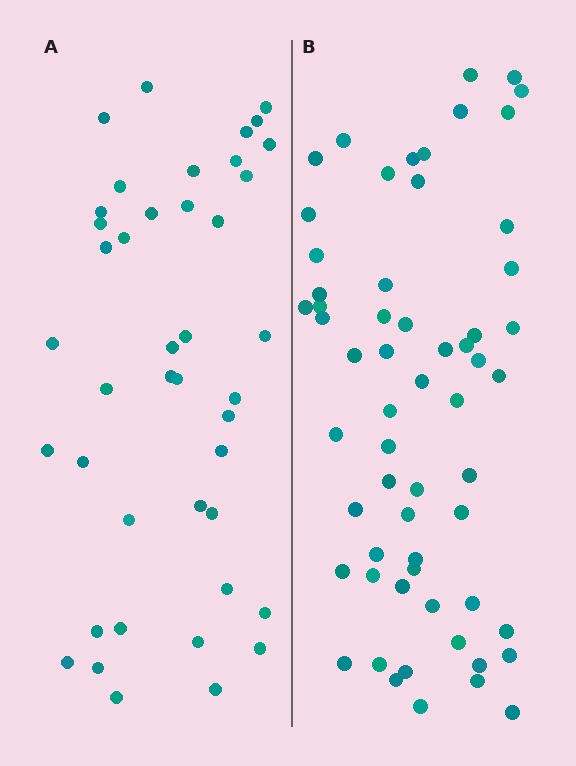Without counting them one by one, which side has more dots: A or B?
Region B (the right region) has more dots.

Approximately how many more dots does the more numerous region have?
Region B has approximately 20 more dots than region A.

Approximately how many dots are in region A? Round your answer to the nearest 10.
About 40 dots. (The exact count is 42, which rounds to 40.)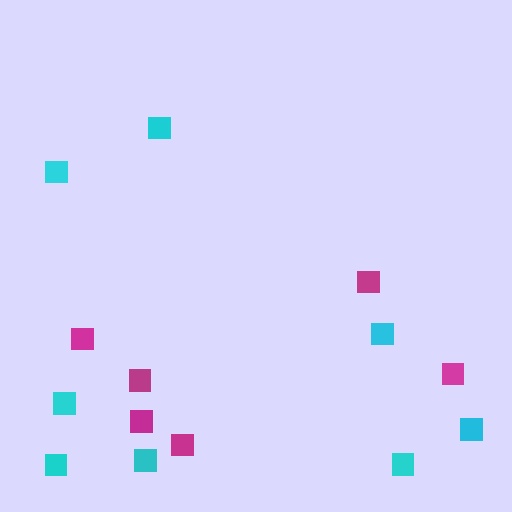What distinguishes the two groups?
There are 2 groups: one group of magenta squares (6) and one group of cyan squares (8).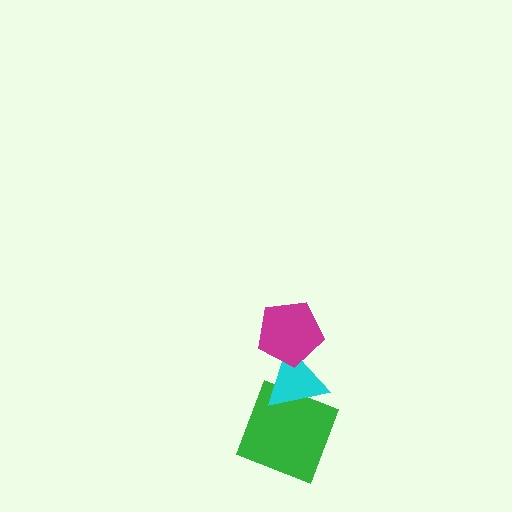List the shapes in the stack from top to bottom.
From top to bottom: the magenta pentagon, the cyan triangle, the green square.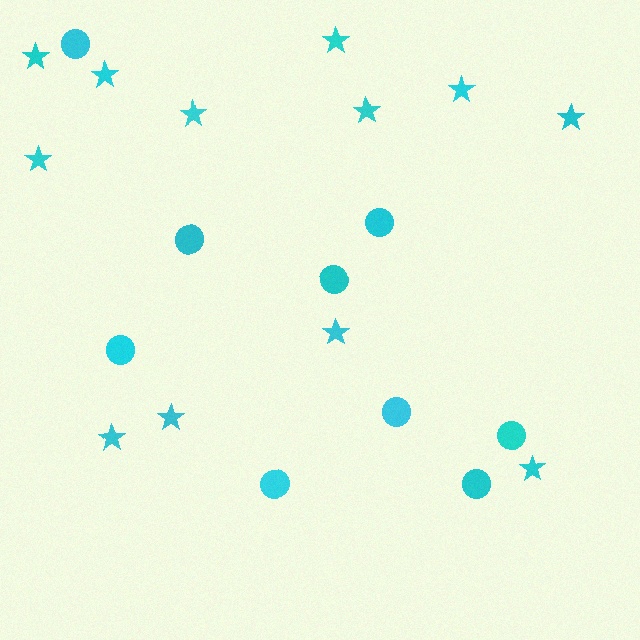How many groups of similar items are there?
There are 2 groups: one group of stars (12) and one group of circles (9).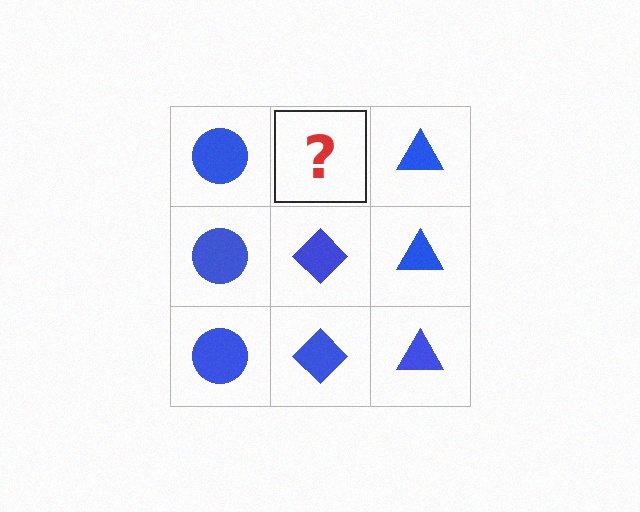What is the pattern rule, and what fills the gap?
The rule is that each column has a consistent shape. The gap should be filled with a blue diamond.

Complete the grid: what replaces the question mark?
The question mark should be replaced with a blue diamond.